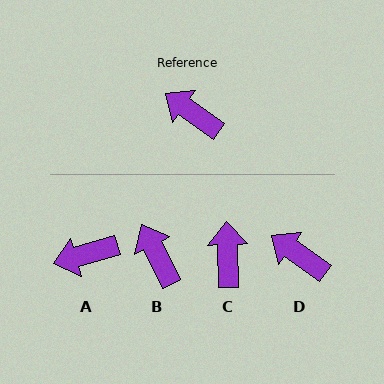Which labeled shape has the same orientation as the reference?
D.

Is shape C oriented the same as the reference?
No, it is off by about 53 degrees.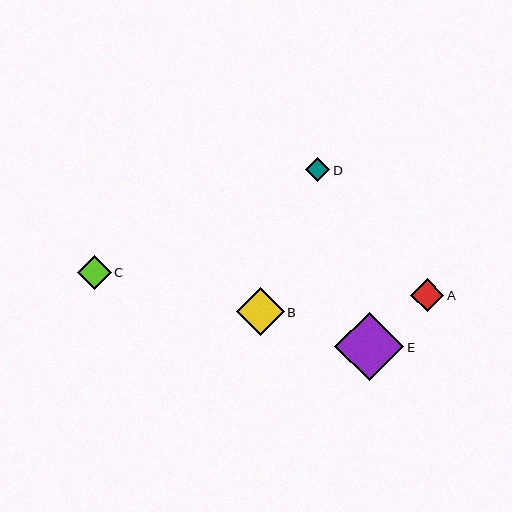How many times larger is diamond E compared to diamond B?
Diamond E is approximately 1.4 times the size of diamond B.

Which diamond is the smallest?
Diamond D is the smallest with a size of approximately 24 pixels.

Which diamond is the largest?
Diamond E is the largest with a size of approximately 69 pixels.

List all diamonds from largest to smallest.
From largest to smallest: E, B, C, A, D.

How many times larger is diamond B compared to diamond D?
Diamond B is approximately 2.0 times the size of diamond D.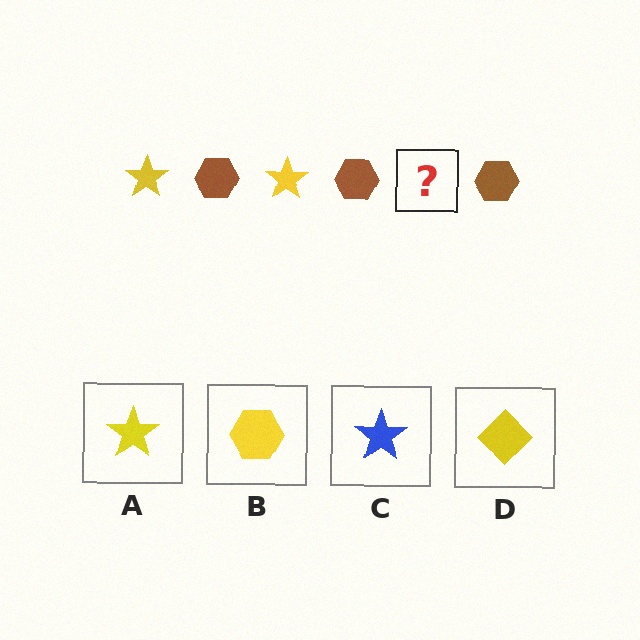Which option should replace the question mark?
Option A.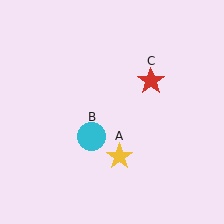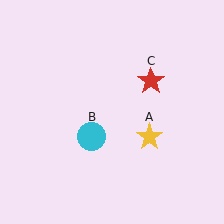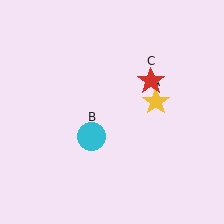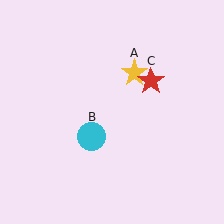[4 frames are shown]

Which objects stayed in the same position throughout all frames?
Cyan circle (object B) and red star (object C) remained stationary.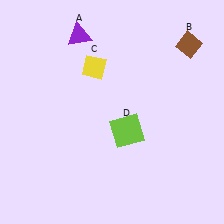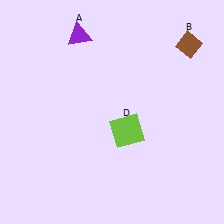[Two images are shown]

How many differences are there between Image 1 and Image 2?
There is 1 difference between the two images.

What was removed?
The yellow diamond (C) was removed in Image 2.